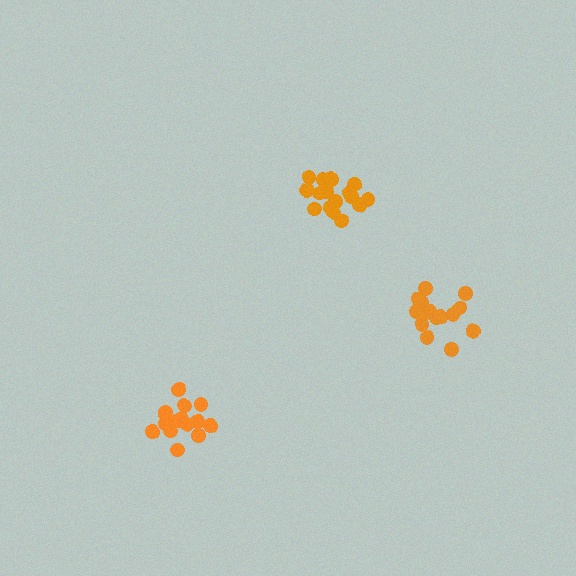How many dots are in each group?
Group 1: 15 dots, Group 2: 15 dots, Group 3: 17 dots (47 total).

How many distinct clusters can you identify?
There are 3 distinct clusters.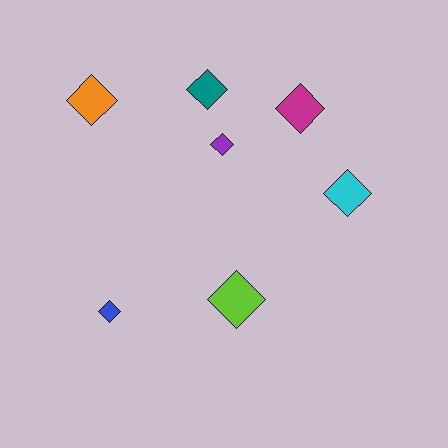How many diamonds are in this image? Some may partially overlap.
There are 7 diamonds.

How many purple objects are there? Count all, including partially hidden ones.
There is 1 purple object.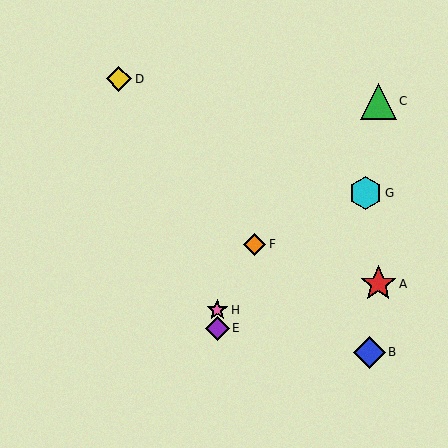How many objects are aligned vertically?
2 objects (E, H) are aligned vertically.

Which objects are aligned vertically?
Objects E, H are aligned vertically.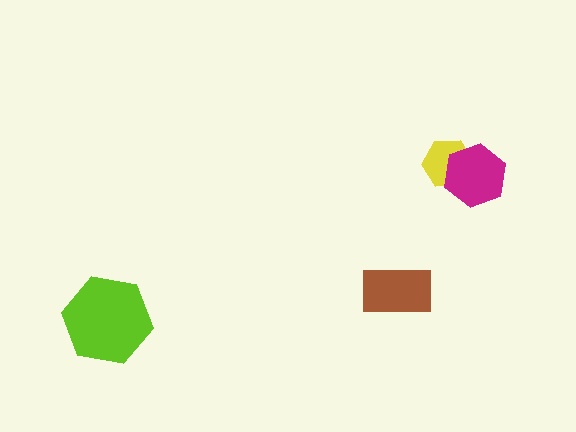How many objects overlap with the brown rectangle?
0 objects overlap with the brown rectangle.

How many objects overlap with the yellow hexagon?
1 object overlaps with the yellow hexagon.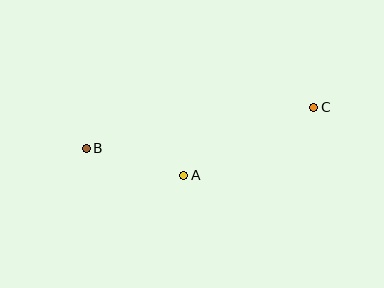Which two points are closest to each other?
Points A and B are closest to each other.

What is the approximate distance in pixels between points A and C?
The distance between A and C is approximately 147 pixels.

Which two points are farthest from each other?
Points B and C are farthest from each other.